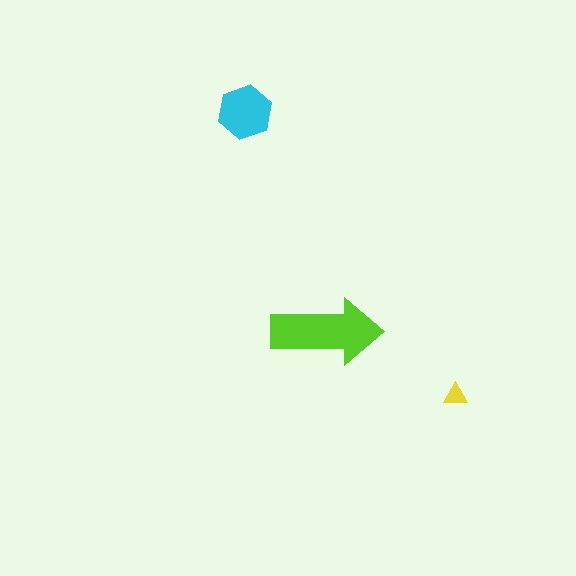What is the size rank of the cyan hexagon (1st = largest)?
2nd.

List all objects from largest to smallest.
The lime arrow, the cyan hexagon, the yellow triangle.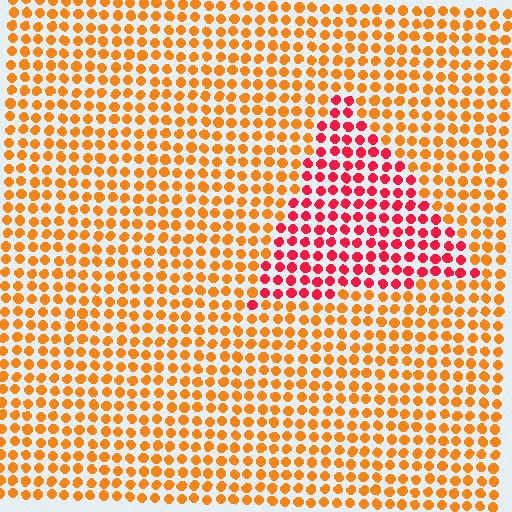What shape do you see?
I see a triangle.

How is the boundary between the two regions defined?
The boundary is defined purely by a slight shift in hue (about 42 degrees). Spacing, size, and orientation are identical on both sides.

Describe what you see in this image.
The image is filled with small orange elements in a uniform arrangement. A triangle-shaped region is visible where the elements are tinted to a slightly different hue, forming a subtle color boundary.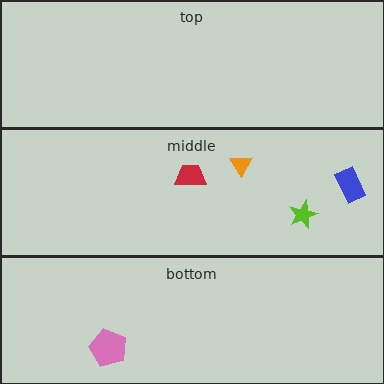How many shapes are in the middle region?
4.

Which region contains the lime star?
The middle region.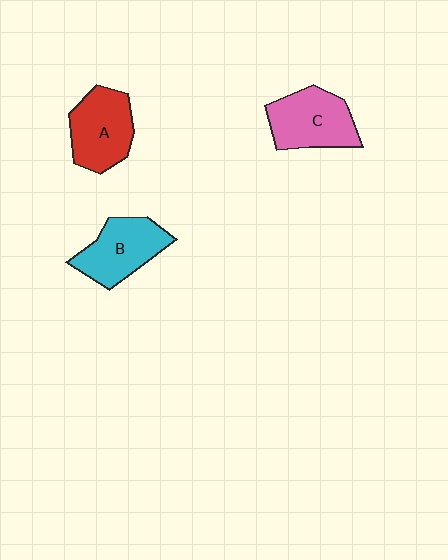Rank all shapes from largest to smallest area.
From largest to smallest: C (pink), A (red), B (cyan).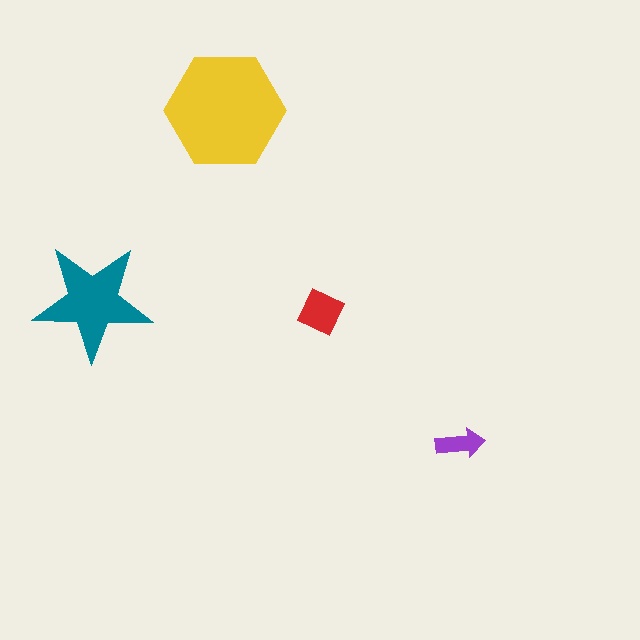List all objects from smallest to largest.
The purple arrow, the red diamond, the teal star, the yellow hexagon.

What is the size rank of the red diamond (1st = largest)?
3rd.